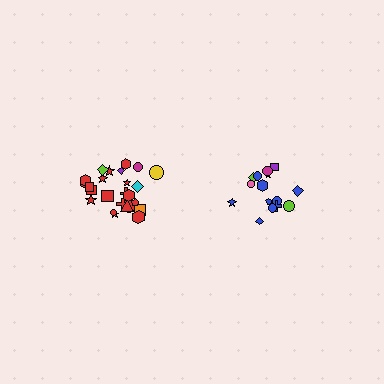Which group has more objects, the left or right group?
The left group.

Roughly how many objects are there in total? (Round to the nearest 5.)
Roughly 40 objects in total.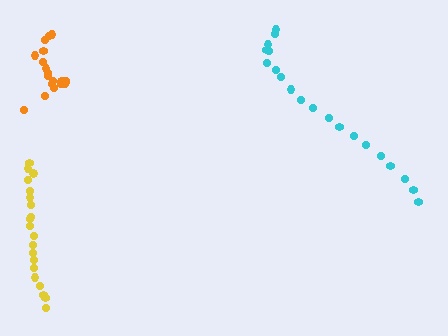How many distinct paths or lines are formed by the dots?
There are 3 distinct paths.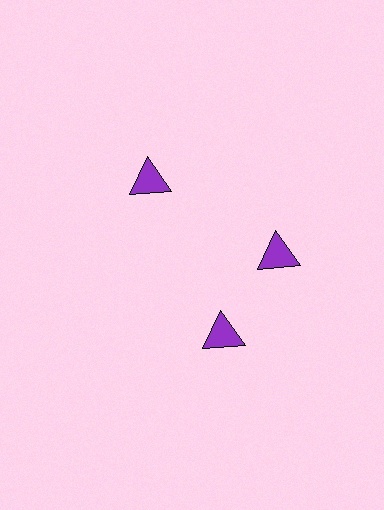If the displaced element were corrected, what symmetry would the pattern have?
It would have 3-fold rotational symmetry — the pattern would map onto itself every 120 degrees.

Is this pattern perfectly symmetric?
No. The 3 purple triangles are arranged in a ring, but one element near the 7 o'clock position is rotated out of alignment along the ring, breaking the 3-fold rotational symmetry.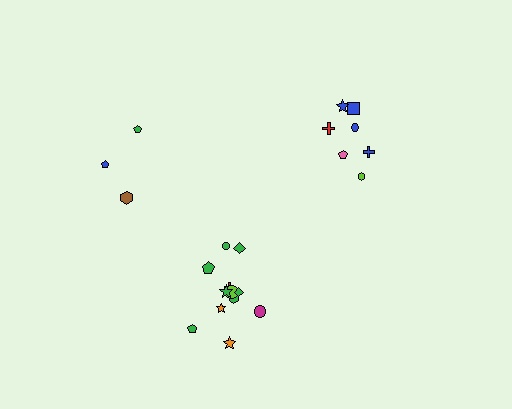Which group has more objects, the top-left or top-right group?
The top-right group.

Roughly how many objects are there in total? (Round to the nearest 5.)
Roughly 20 objects in total.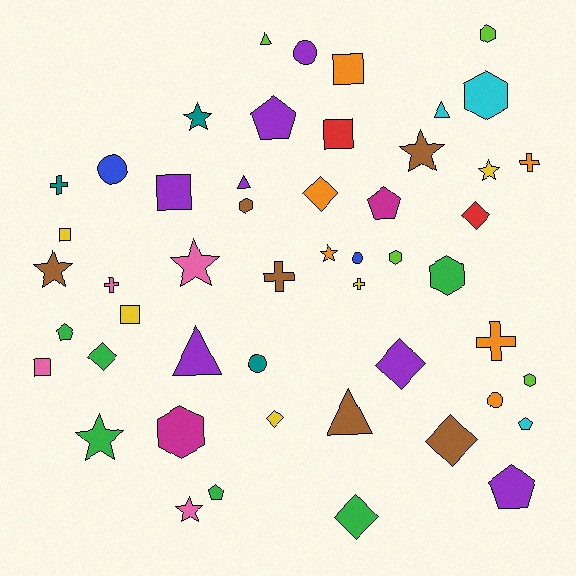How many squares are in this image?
There are 6 squares.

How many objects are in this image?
There are 50 objects.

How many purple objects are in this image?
There are 7 purple objects.